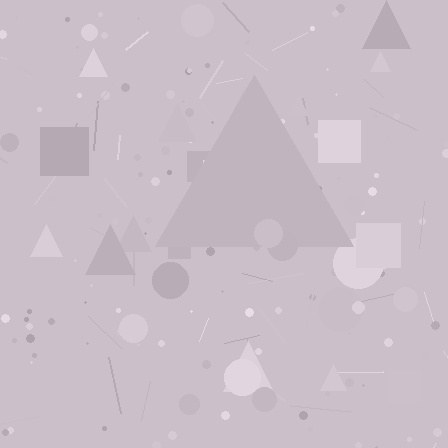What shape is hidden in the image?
A triangle is hidden in the image.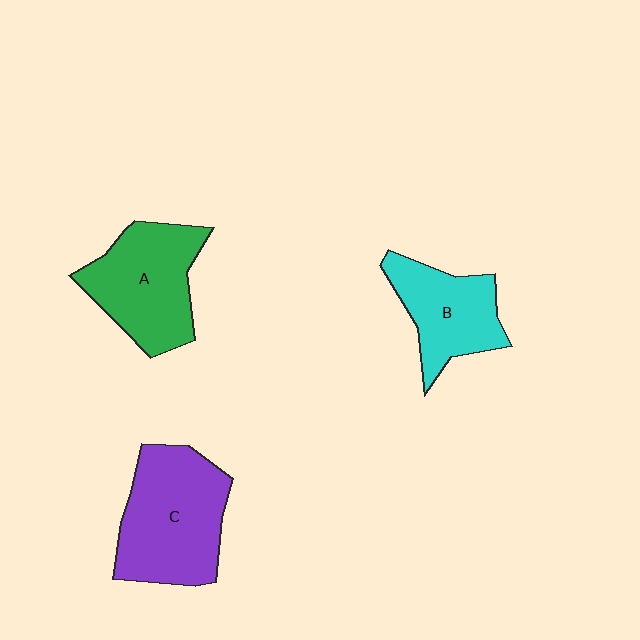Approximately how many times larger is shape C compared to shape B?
Approximately 1.5 times.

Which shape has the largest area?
Shape C (purple).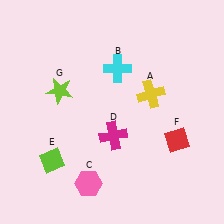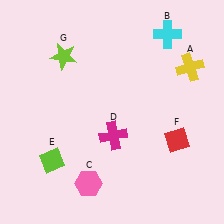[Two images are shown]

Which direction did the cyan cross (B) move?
The cyan cross (B) moved right.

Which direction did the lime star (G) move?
The lime star (G) moved up.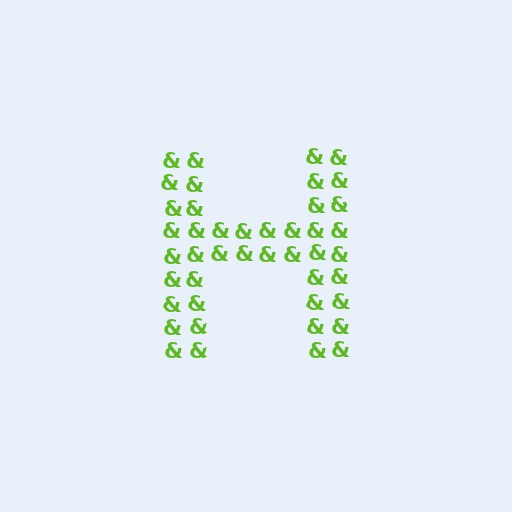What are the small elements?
The small elements are ampersands.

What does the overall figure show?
The overall figure shows the letter H.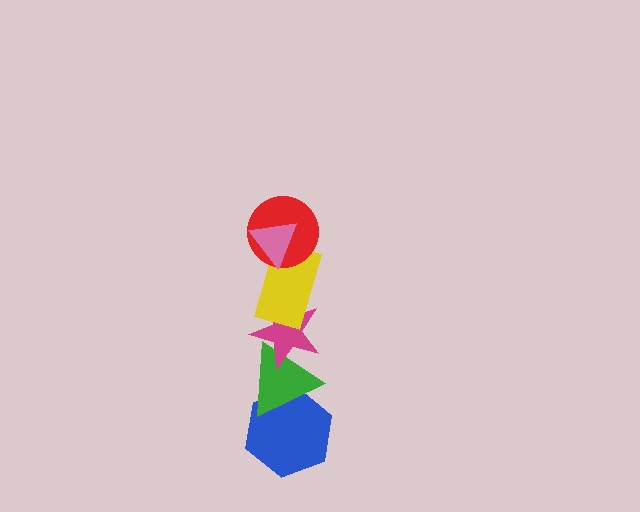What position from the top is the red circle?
The red circle is 2nd from the top.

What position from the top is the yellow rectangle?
The yellow rectangle is 3rd from the top.